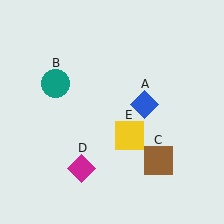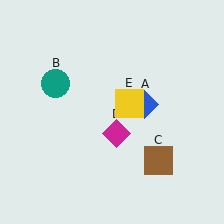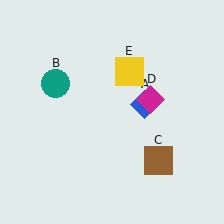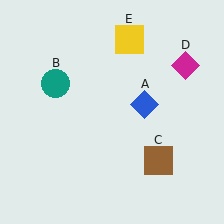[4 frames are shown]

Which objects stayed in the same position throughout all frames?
Blue diamond (object A) and teal circle (object B) and brown square (object C) remained stationary.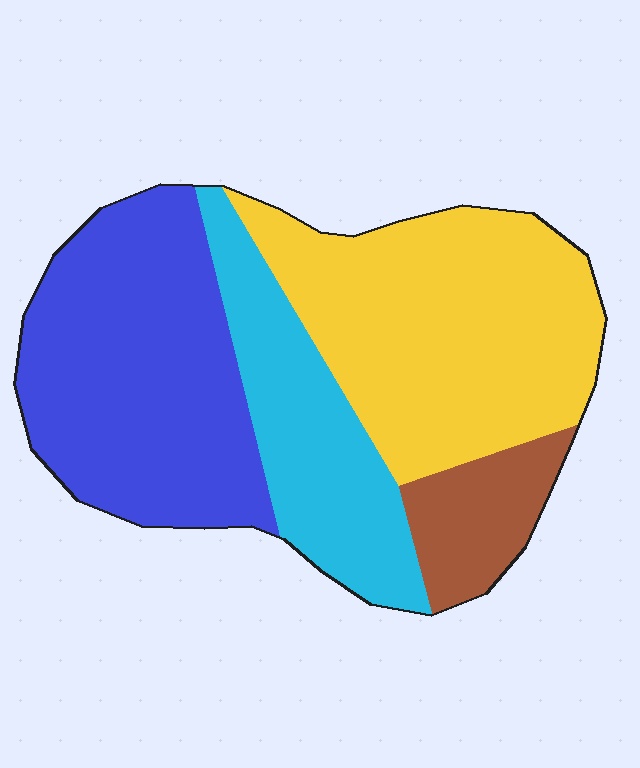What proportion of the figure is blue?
Blue takes up about one third (1/3) of the figure.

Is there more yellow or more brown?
Yellow.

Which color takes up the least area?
Brown, at roughly 10%.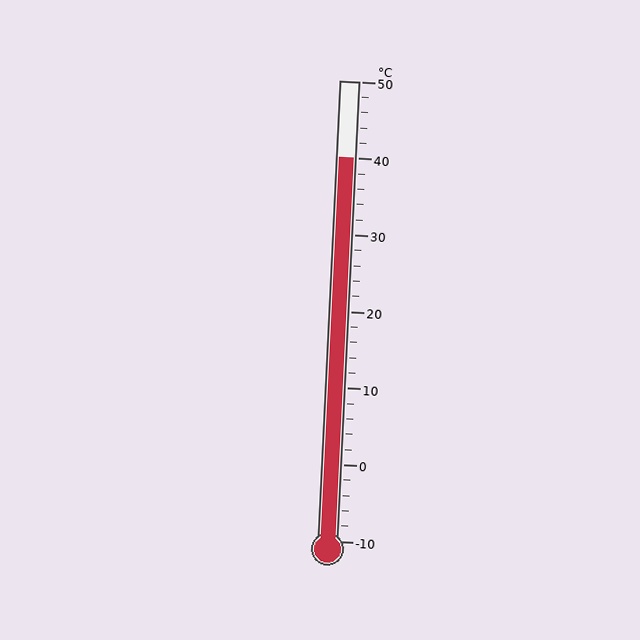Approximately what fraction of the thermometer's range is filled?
The thermometer is filled to approximately 85% of its range.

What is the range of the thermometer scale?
The thermometer scale ranges from -10°C to 50°C.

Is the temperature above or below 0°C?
The temperature is above 0°C.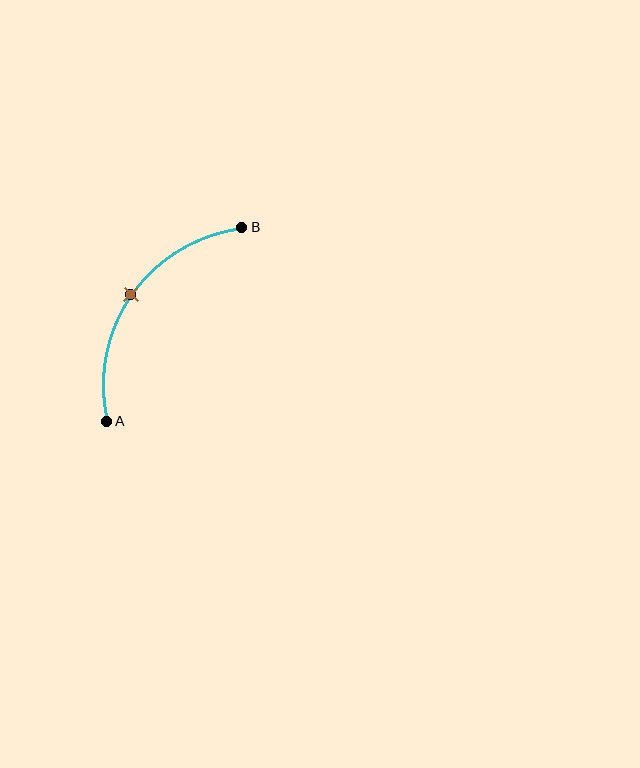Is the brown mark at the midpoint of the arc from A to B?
Yes. The brown mark lies on the arc at equal arc-length from both A and B — it is the arc midpoint.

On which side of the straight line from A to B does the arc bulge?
The arc bulges above and to the left of the straight line connecting A and B.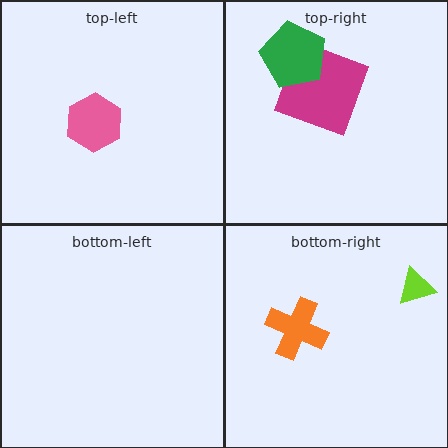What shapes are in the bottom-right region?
The lime triangle, the orange cross.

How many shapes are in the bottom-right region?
2.